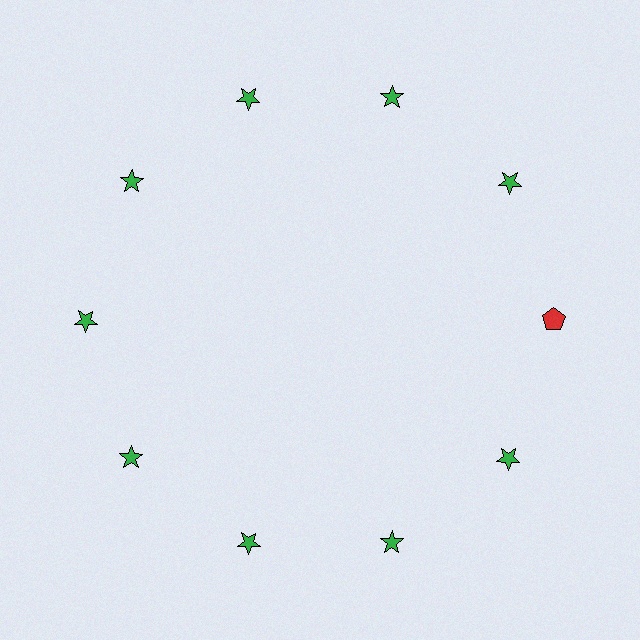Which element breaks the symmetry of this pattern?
The red pentagon at roughly the 3 o'clock position breaks the symmetry. All other shapes are green stars.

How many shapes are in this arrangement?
There are 10 shapes arranged in a ring pattern.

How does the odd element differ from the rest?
It differs in both color (red instead of green) and shape (pentagon instead of star).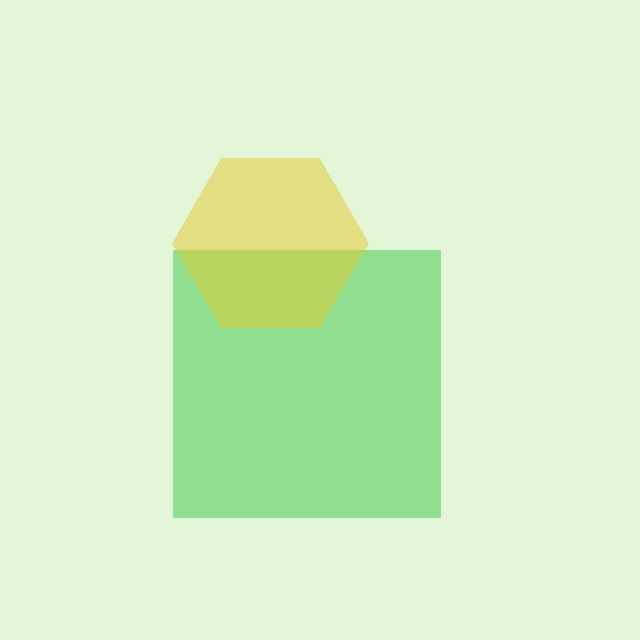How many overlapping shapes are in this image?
There are 2 overlapping shapes in the image.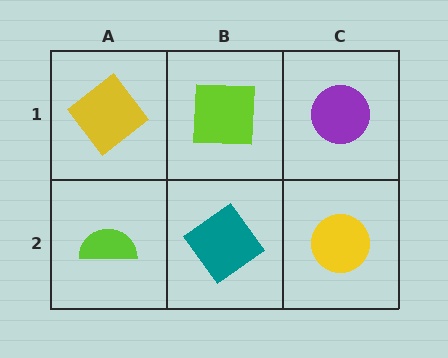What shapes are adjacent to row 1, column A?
A lime semicircle (row 2, column A), a lime square (row 1, column B).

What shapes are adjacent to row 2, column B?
A lime square (row 1, column B), a lime semicircle (row 2, column A), a yellow circle (row 2, column C).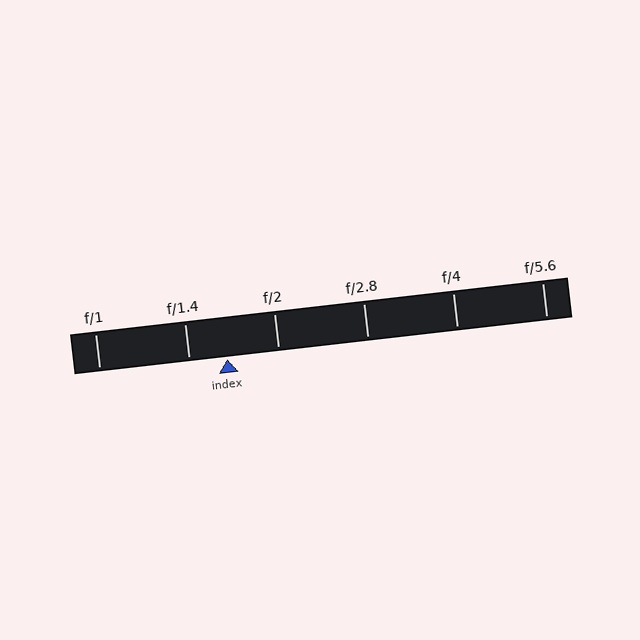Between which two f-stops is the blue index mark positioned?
The index mark is between f/1.4 and f/2.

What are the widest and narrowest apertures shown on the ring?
The widest aperture shown is f/1 and the narrowest is f/5.6.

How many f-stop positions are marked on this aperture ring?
There are 6 f-stop positions marked.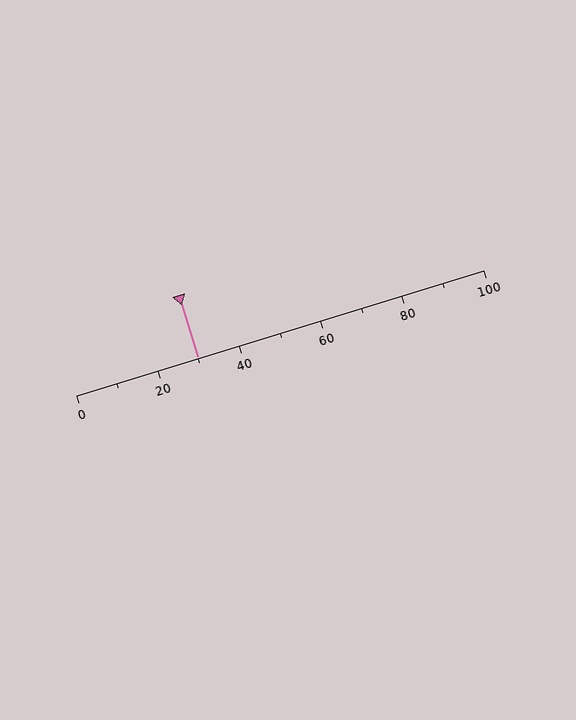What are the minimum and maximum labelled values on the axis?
The axis runs from 0 to 100.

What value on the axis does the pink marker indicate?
The marker indicates approximately 30.